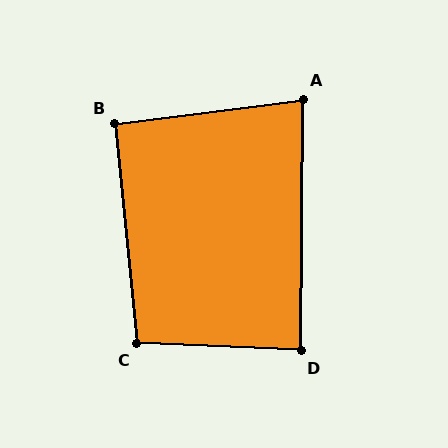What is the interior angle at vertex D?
Approximately 88 degrees (approximately right).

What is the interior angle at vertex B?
Approximately 92 degrees (approximately right).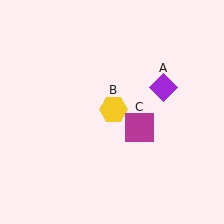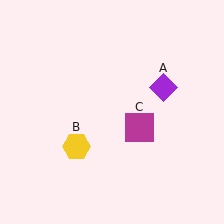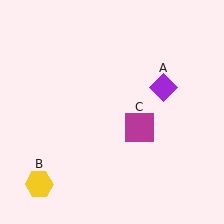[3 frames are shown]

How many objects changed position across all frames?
1 object changed position: yellow hexagon (object B).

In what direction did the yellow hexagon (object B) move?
The yellow hexagon (object B) moved down and to the left.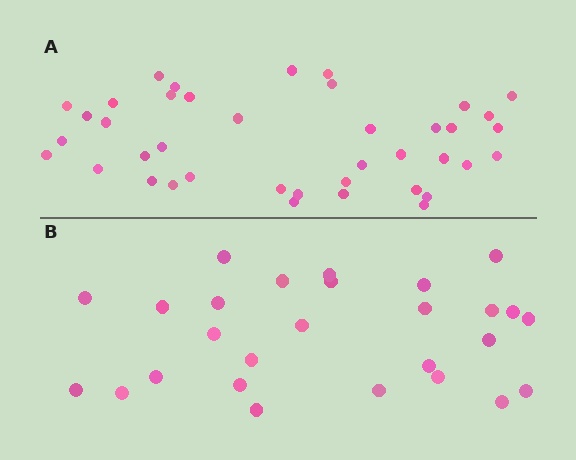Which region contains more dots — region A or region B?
Region A (the top region) has more dots.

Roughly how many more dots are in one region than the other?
Region A has approximately 15 more dots than region B.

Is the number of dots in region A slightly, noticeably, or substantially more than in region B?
Region A has substantially more. The ratio is roughly 1.5 to 1.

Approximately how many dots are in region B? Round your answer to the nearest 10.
About 30 dots. (The exact count is 27, which rounds to 30.)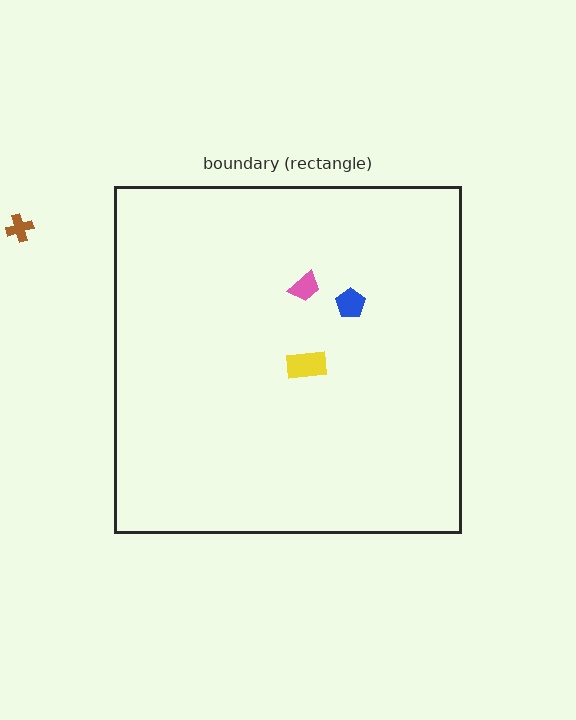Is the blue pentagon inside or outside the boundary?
Inside.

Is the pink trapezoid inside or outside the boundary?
Inside.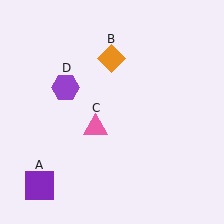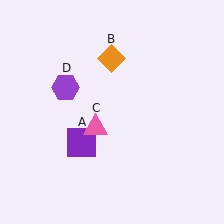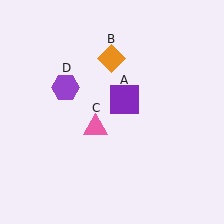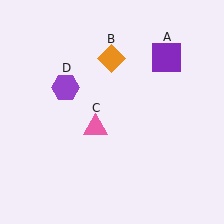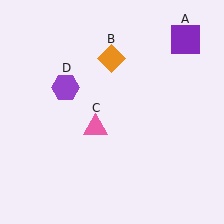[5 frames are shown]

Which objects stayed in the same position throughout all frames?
Orange diamond (object B) and pink triangle (object C) and purple hexagon (object D) remained stationary.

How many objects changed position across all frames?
1 object changed position: purple square (object A).